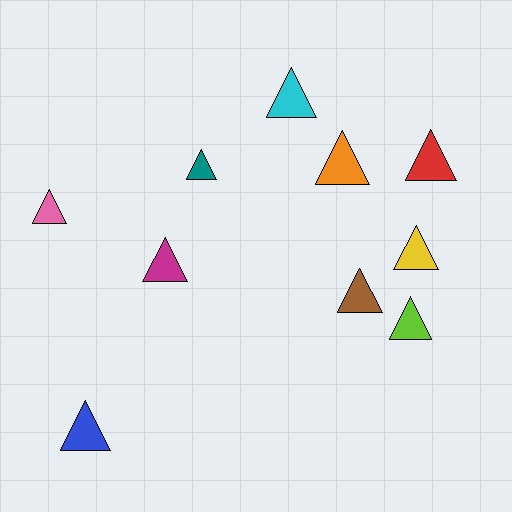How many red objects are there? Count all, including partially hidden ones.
There is 1 red object.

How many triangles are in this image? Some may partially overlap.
There are 10 triangles.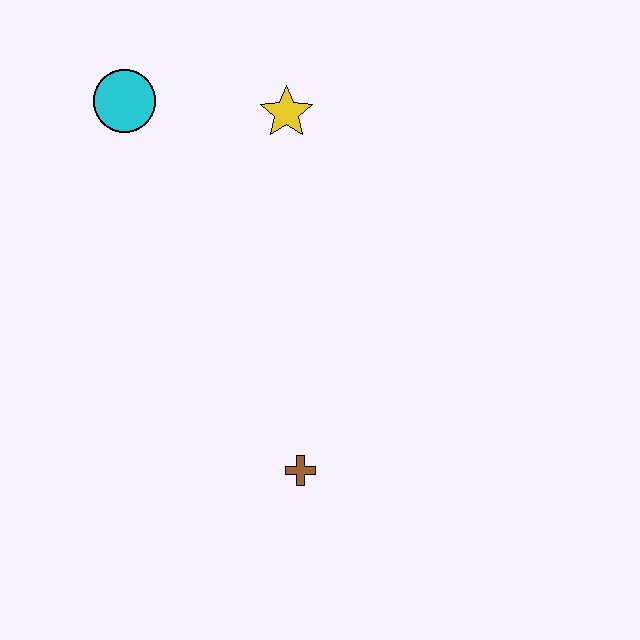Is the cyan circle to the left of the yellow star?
Yes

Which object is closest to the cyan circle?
The yellow star is closest to the cyan circle.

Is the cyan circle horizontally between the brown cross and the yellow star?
No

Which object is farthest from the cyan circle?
The brown cross is farthest from the cyan circle.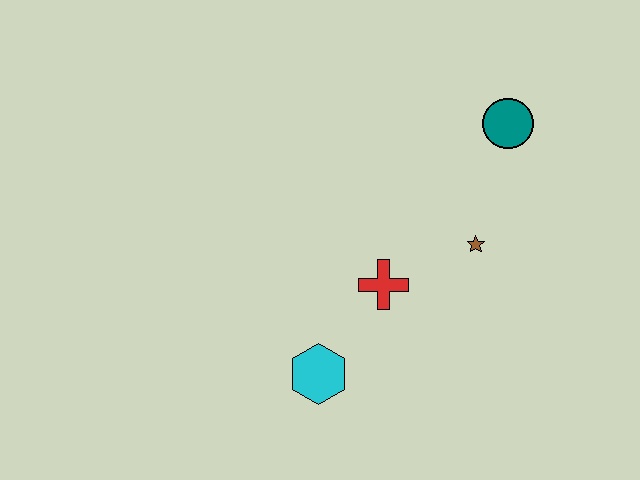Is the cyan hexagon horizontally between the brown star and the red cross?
No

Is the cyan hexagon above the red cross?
No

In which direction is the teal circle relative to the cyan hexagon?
The teal circle is above the cyan hexagon.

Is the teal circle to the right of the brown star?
Yes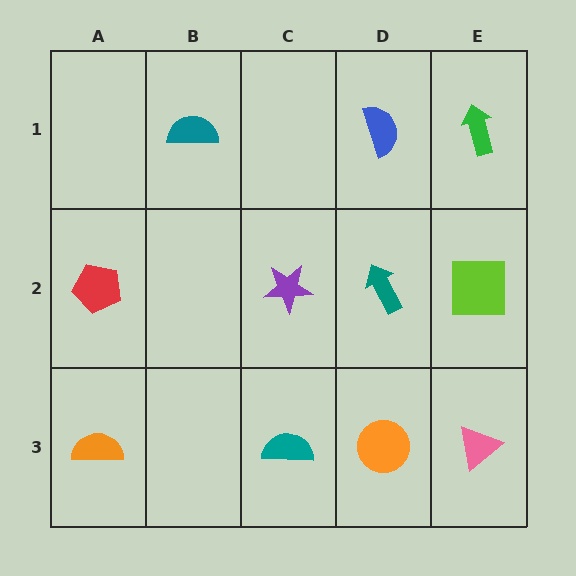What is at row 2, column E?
A lime square.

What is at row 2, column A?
A red pentagon.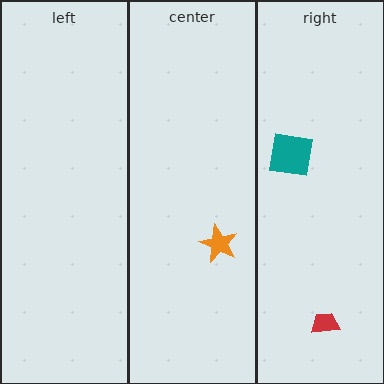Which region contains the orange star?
The center region.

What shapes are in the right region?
The teal square, the red trapezoid.